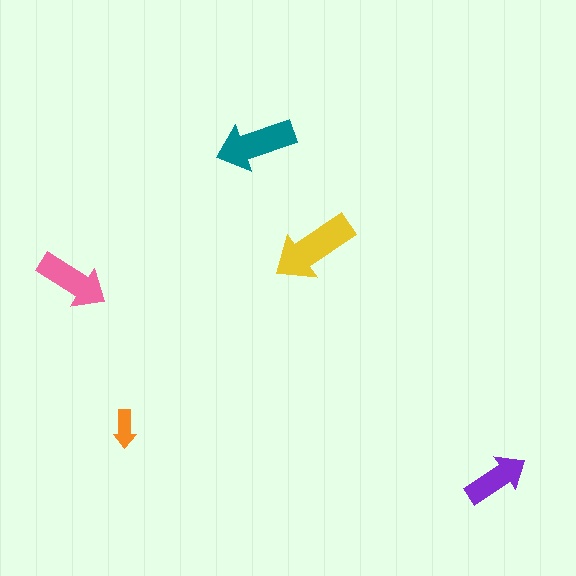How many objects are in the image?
There are 5 objects in the image.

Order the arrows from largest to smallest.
the yellow one, the teal one, the pink one, the purple one, the orange one.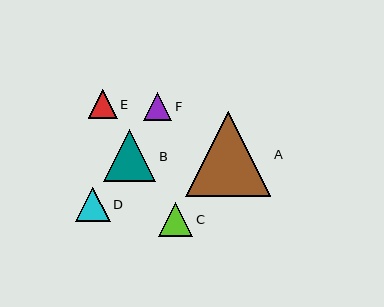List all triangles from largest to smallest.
From largest to smallest: A, B, C, D, E, F.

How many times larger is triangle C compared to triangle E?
Triangle C is approximately 1.2 times the size of triangle E.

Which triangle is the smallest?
Triangle F is the smallest with a size of approximately 28 pixels.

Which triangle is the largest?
Triangle A is the largest with a size of approximately 85 pixels.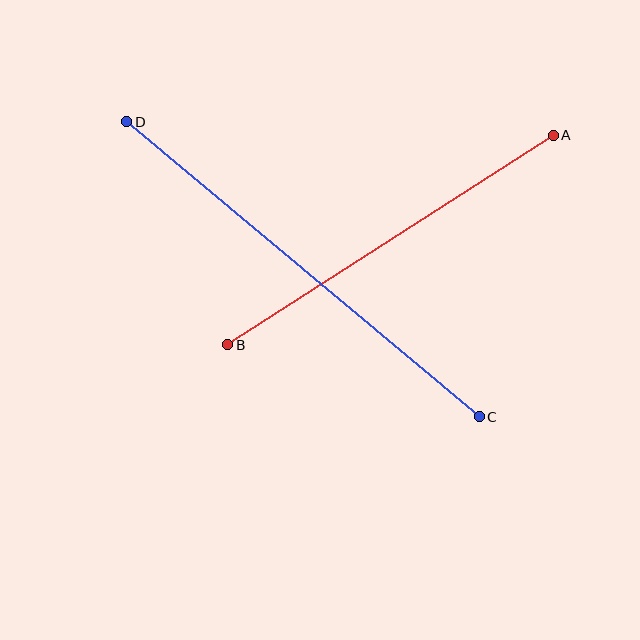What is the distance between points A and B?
The distance is approximately 387 pixels.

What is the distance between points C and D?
The distance is approximately 460 pixels.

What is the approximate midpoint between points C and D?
The midpoint is at approximately (303, 269) pixels.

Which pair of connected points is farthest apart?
Points C and D are farthest apart.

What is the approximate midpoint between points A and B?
The midpoint is at approximately (390, 240) pixels.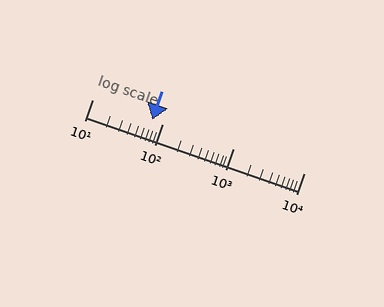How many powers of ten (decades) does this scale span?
The scale spans 3 decades, from 10 to 10000.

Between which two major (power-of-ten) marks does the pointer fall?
The pointer is between 10 and 100.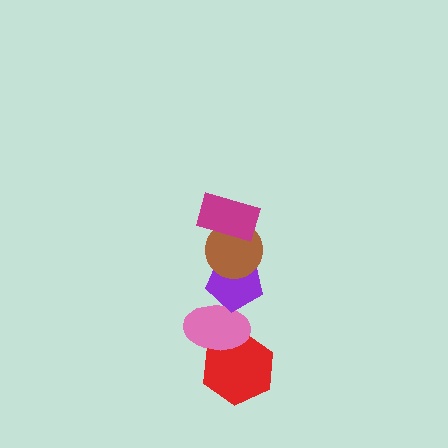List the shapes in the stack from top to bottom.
From top to bottom: the magenta rectangle, the brown circle, the purple pentagon, the pink ellipse, the red hexagon.